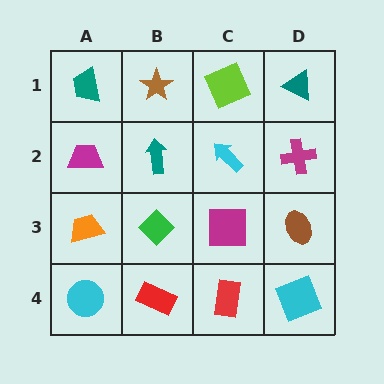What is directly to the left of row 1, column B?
A teal trapezoid.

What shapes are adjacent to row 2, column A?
A teal trapezoid (row 1, column A), an orange trapezoid (row 3, column A), a teal arrow (row 2, column B).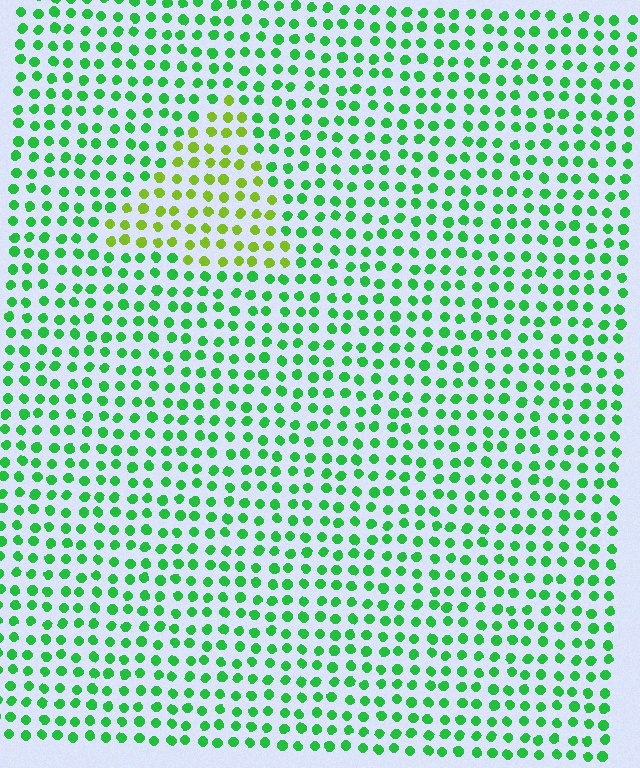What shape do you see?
I see a triangle.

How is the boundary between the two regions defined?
The boundary is defined purely by a slight shift in hue (about 45 degrees). Spacing, size, and orientation are identical on both sides.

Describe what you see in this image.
The image is filled with small green elements in a uniform arrangement. A triangle-shaped region is visible where the elements are tinted to a slightly different hue, forming a subtle color boundary.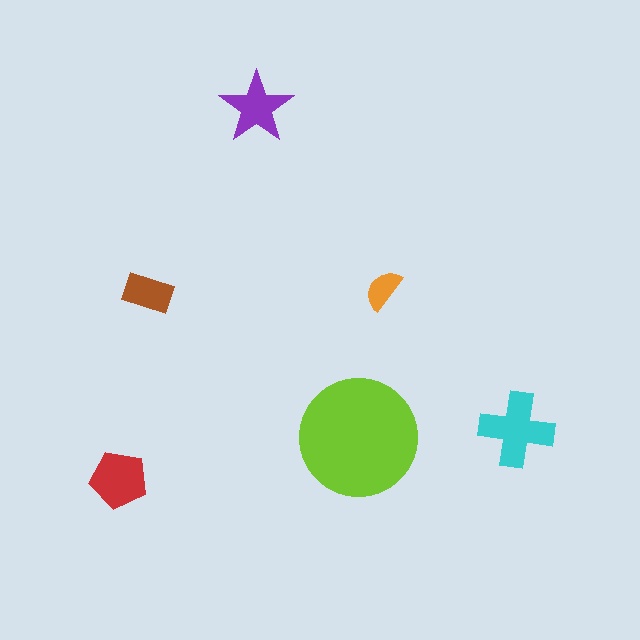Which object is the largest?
The lime circle.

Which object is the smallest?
The orange semicircle.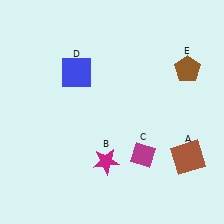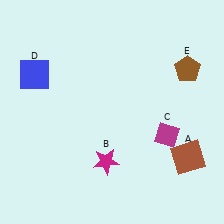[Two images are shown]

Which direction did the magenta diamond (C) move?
The magenta diamond (C) moved right.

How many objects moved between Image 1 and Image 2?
2 objects moved between the two images.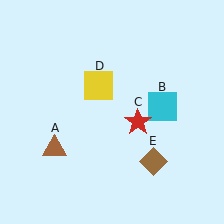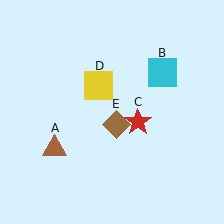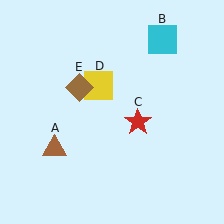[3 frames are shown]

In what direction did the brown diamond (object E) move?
The brown diamond (object E) moved up and to the left.